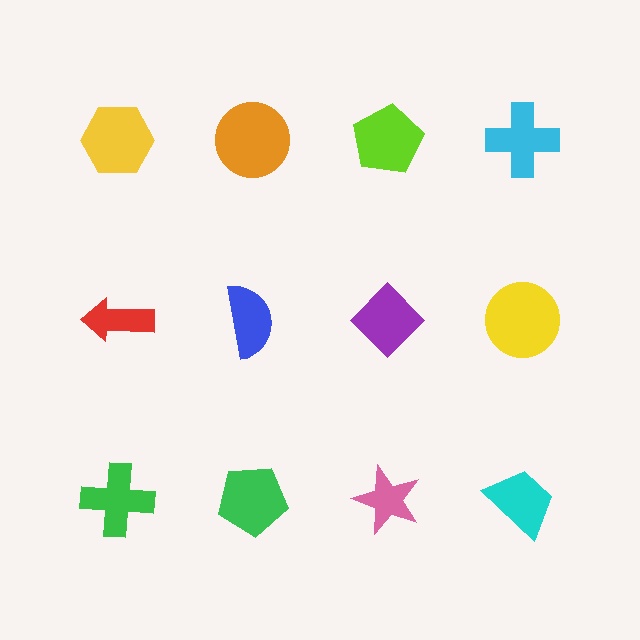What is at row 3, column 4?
A cyan trapezoid.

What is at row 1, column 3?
A lime pentagon.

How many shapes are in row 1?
4 shapes.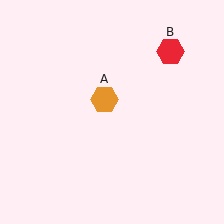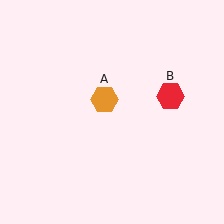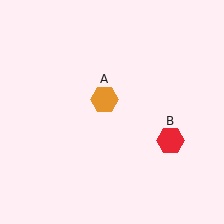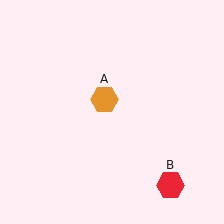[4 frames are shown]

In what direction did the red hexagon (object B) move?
The red hexagon (object B) moved down.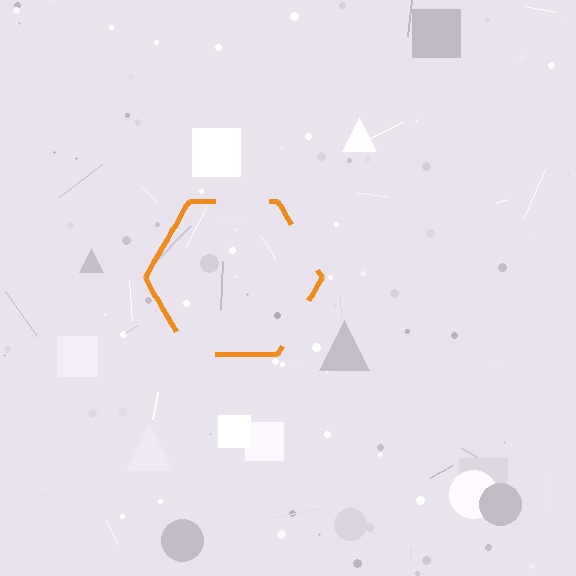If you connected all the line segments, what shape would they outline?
They would outline a hexagon.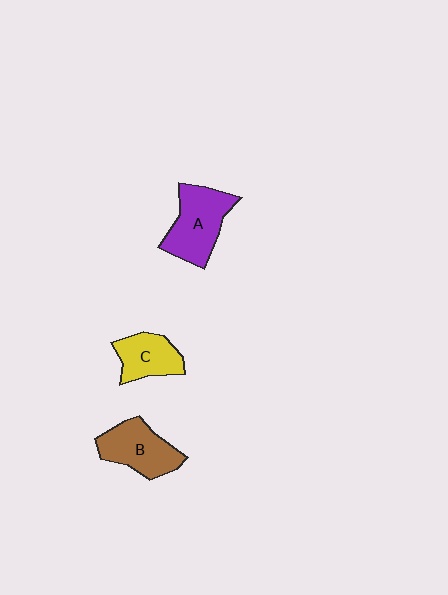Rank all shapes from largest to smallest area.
From largest to smallest: A (purple), B (brown), C (yellow).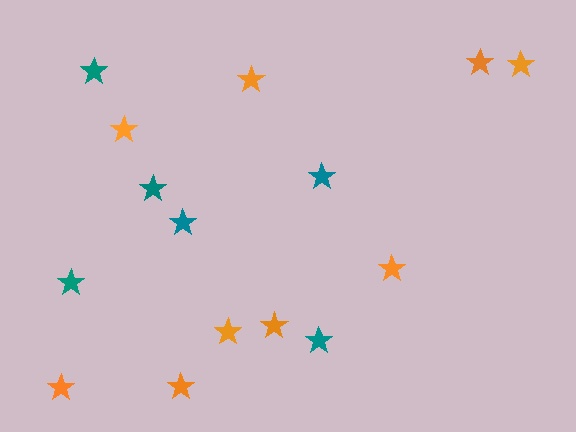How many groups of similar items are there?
There are 2 groups: one group of teal stars (6) and one group of orange stars (9).